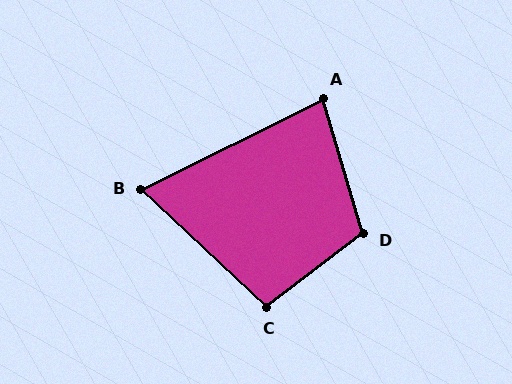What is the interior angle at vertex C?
Approximately 100 degrees (obtuse).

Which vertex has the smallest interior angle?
B, at approximately 69 degrees.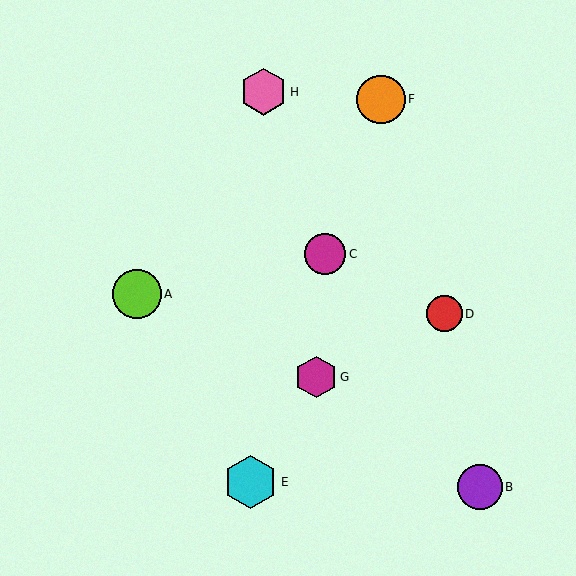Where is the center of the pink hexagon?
The center of the pink hexagon is at (264, 92).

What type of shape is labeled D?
Shape D is a red circle.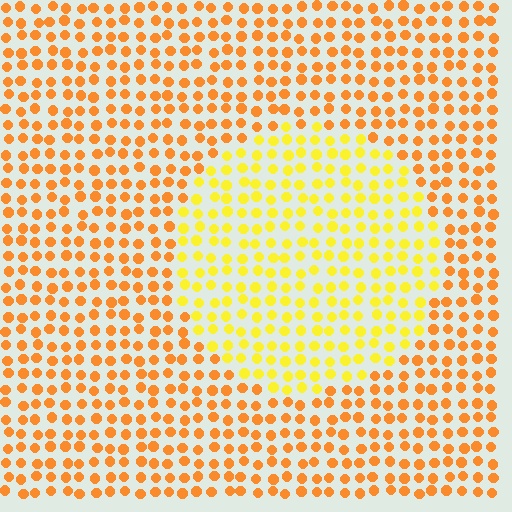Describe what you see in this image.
The image is filled with small orange elements in a uniform arrangement. A circle-shaped region is visible where the elements are tinted to a slightly different hue, forming a subtle color boundary.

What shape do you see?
I see a circle.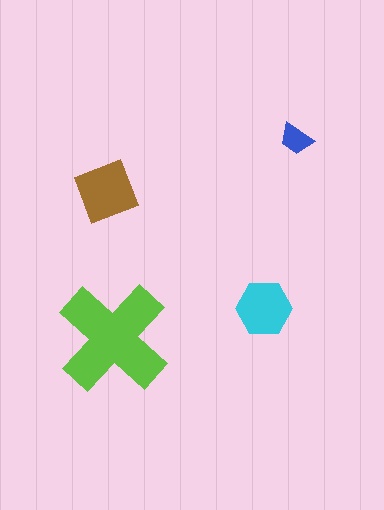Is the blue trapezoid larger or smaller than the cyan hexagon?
Smaller.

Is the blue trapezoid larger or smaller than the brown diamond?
Smaller.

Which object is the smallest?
The blue trapezoid.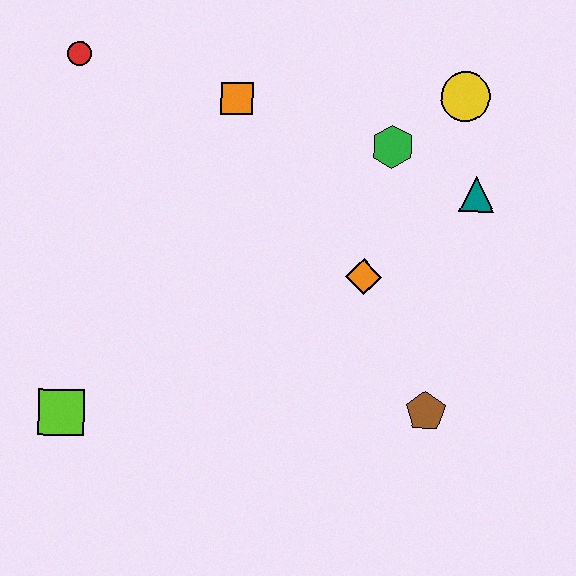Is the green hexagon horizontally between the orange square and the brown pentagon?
Yes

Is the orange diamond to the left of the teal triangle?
Yes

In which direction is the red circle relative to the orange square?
The red circle is to the left of the orange square.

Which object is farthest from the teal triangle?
The lime square is farthest from the teal triangle.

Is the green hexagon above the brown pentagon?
Yes